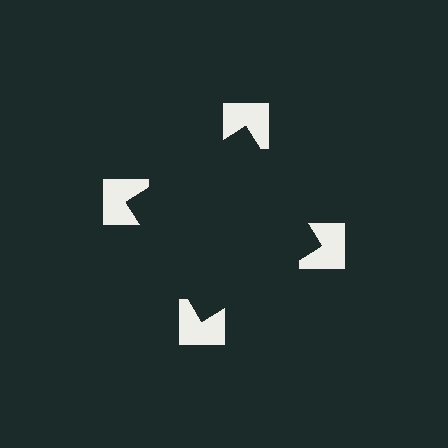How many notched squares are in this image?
There are 4 — one at each vertex of the illusory square.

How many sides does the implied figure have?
4 sides.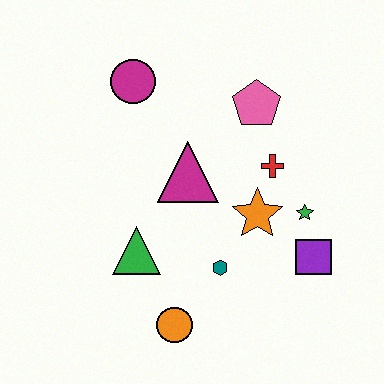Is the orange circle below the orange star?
Yes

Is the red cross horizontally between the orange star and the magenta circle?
No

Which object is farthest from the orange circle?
The magenta circle is farthest from the orange circle.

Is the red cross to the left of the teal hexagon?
No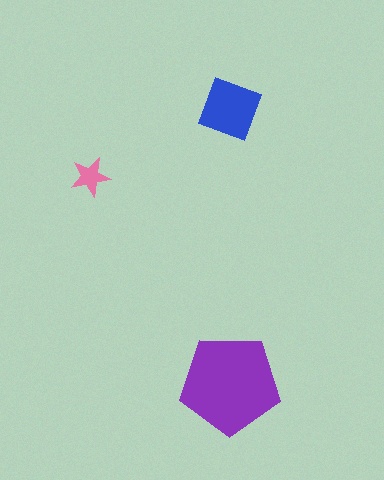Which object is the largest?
The purple pentagon.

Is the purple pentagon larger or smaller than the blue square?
Larger.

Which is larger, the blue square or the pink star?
The blue square.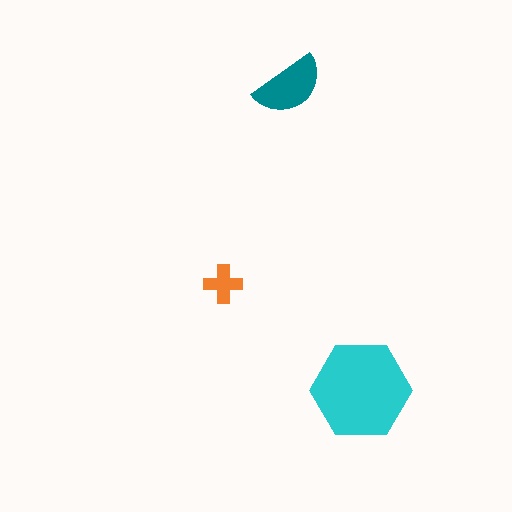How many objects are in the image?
There are 3 objects in the image.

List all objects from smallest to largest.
The orange cross, the teal semicircle, the cyan hexagon.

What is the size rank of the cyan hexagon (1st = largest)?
1st.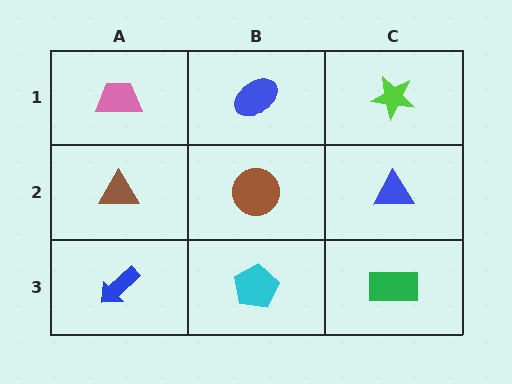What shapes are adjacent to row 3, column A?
A brown triangle (row 2, column A), a cyan pentagon (row 3, column B).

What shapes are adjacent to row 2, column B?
A blue ellipse (row 1, column B), a cyan pentagon (row 3, column B), a brown triangle (row 2, column A), a blue triangle (row 2, column C).